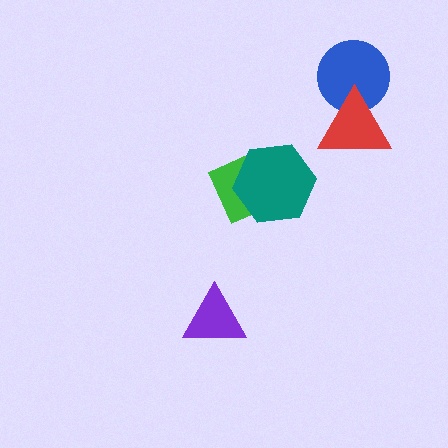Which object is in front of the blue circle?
The red triangle is in front of the blue circle.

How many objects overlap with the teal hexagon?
1 object overlaps with the teal hexagon.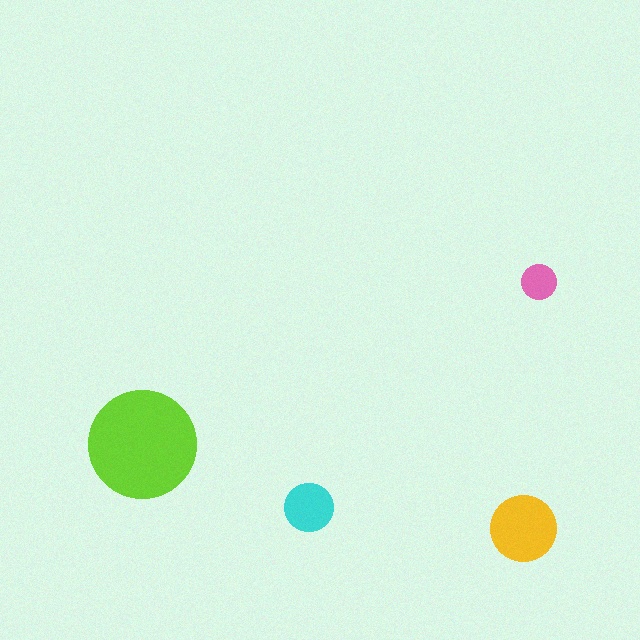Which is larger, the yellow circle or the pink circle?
The yellow one.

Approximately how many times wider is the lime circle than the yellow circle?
About 1.5 times wider.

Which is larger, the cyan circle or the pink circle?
The cyan one.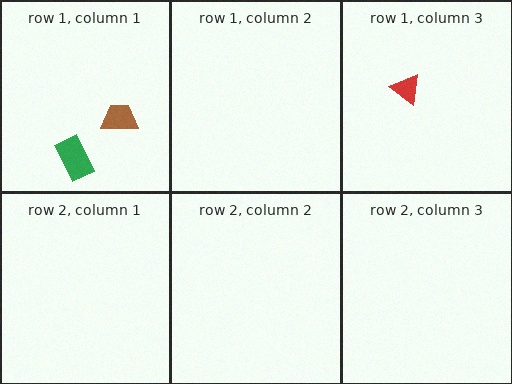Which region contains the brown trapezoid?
The row 1, column 1 region.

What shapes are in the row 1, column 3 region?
The red triangle.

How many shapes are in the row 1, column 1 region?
2.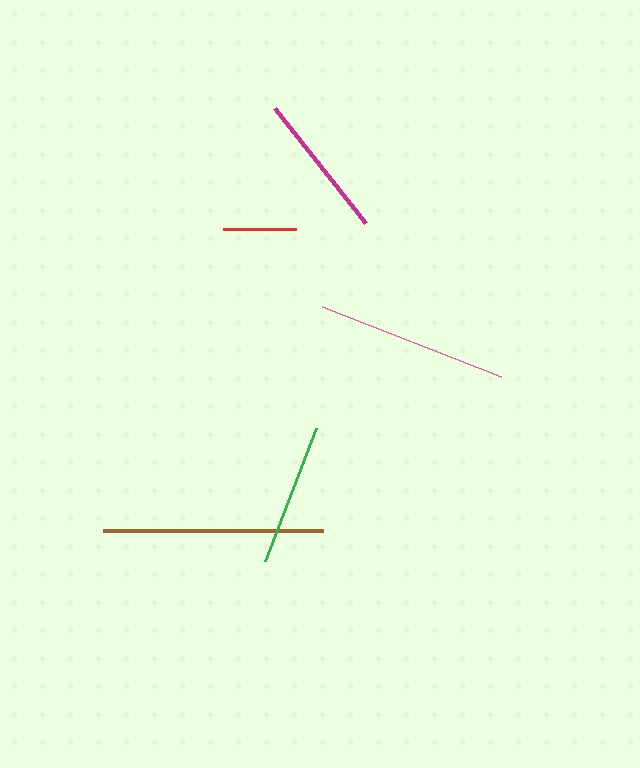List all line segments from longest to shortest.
From longest to shortest: brown, pink, magenta, green, red.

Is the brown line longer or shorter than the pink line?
The brown line is longer than the pink line.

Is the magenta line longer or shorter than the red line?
The magenta line is longer than the red line.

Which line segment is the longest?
The brown line is the longest at approximately 220 pixels.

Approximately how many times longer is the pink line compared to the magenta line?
The pink line is approximately 1.3 times the length of the magenta line.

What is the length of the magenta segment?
The magenta segment is approximately 146 pixels long.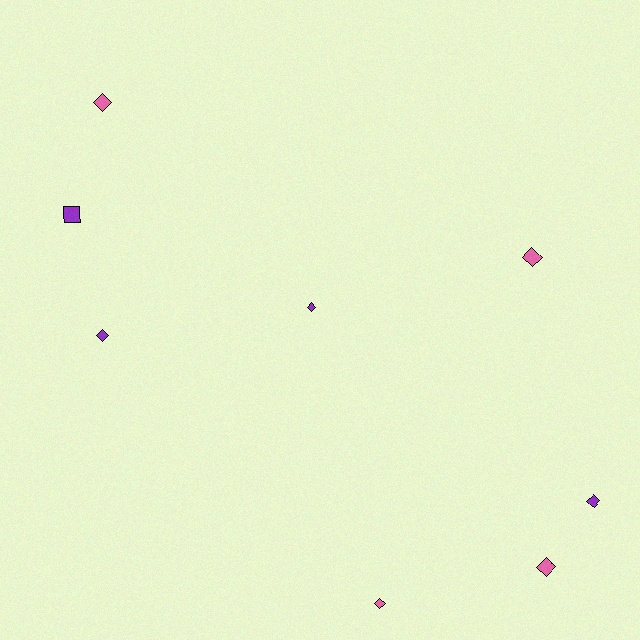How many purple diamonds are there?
There are 3 purple diamonds.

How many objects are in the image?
There are 8 objects.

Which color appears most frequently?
Purple, with 4 objects.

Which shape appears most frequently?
Diamond, with 7 objects.